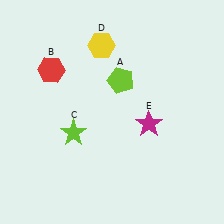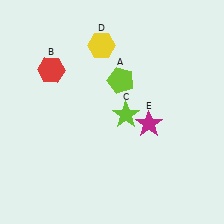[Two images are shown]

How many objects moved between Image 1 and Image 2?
1 object moved between the two images.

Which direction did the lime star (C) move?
The lime star (C) moved right.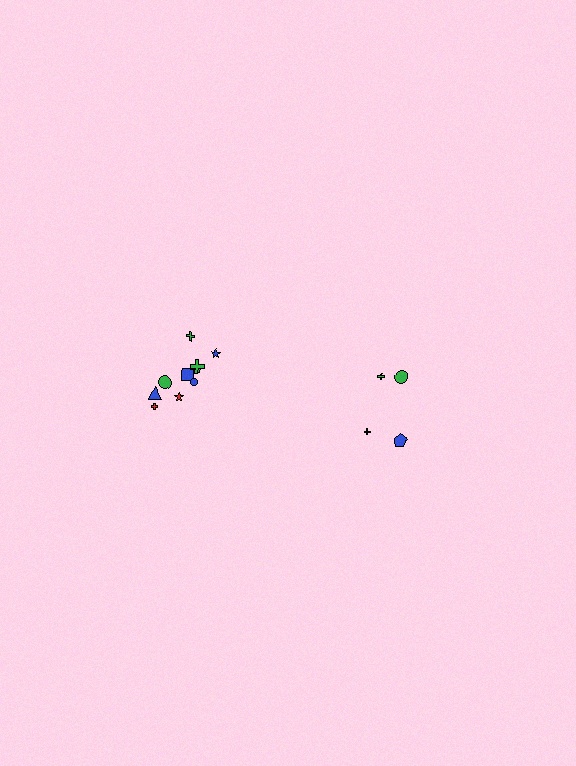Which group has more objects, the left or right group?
The left group.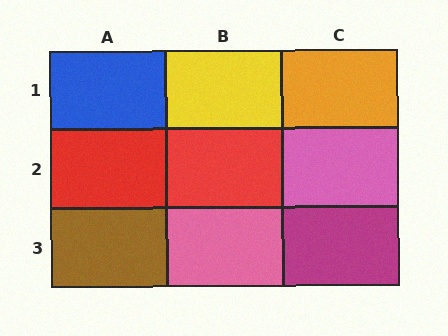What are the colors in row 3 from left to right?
Brown, pink, magenta.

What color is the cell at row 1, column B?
Yellow.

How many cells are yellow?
1 cell is yellow.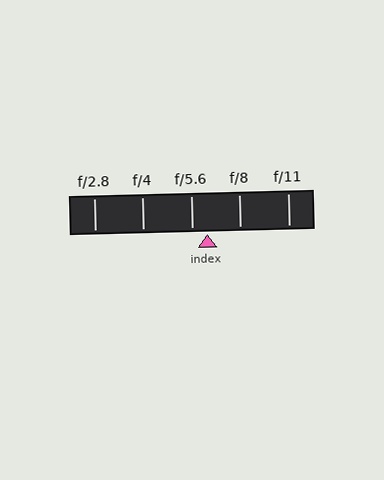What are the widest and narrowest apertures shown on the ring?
The widest aperture shown is f/2.8 and the narrowest is f/11.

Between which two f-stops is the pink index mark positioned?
The index mark is between f/5.6 and f/8.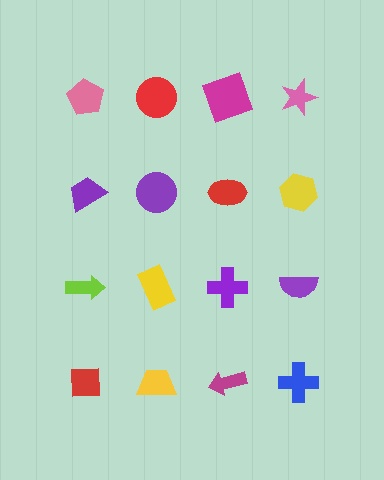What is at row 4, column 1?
A red square.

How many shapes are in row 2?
4 shapes.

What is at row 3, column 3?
A purple cross.